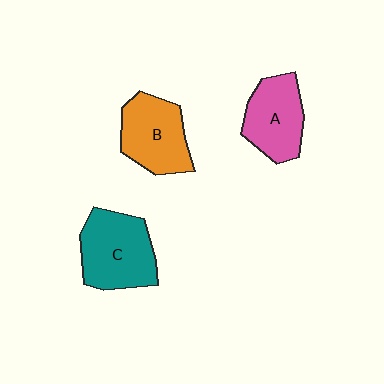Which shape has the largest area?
Shape C (teal).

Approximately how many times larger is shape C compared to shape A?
Approximately 1.2 times.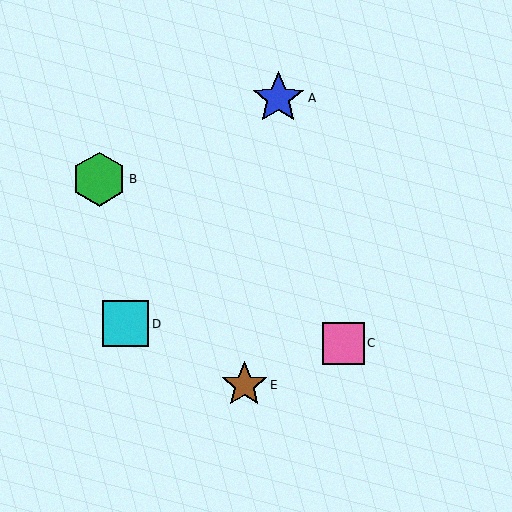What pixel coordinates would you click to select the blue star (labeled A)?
Click at (278, 98) to select the blue star A.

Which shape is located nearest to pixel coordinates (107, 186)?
The green hexagon (labeled B) at (99, 179) is nearest to that location.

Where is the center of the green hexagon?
The center of the green hexagon is at (99, 179).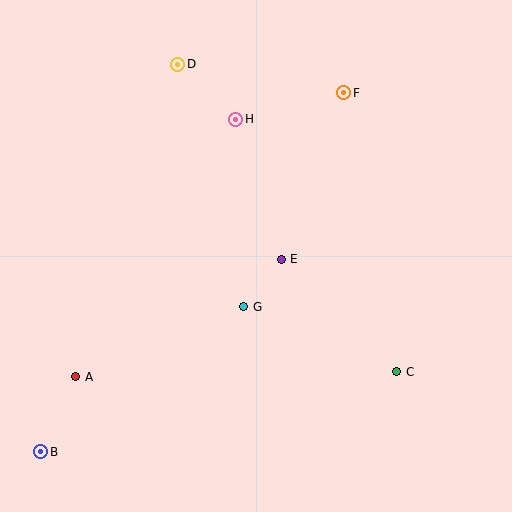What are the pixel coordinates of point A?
Point A is at (76, 377).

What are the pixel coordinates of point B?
Point B is at (41, 452).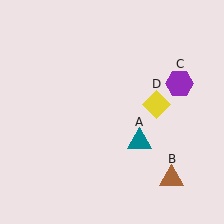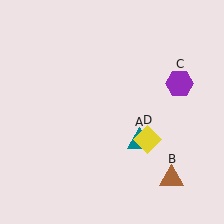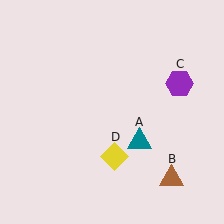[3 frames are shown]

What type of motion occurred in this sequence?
The yellow diamond (object D) rotated clockwise around the center of the scene.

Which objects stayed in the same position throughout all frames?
Teal triangle (object A) and brown triangle (object B) and purple hexagon (object C) remained stationary.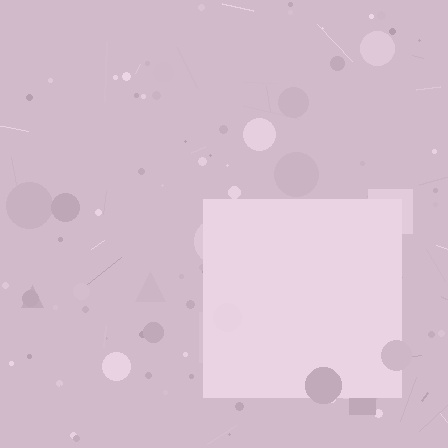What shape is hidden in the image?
A square is hidden in the image.